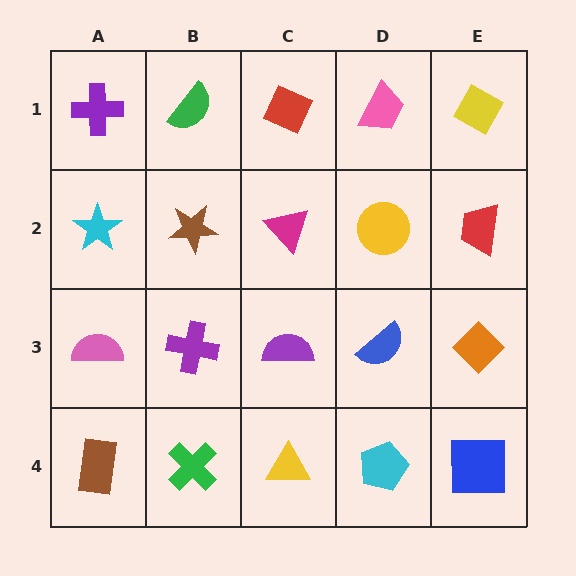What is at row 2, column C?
A magenta triangle.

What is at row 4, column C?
A yellow triangle.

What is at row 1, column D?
A pink trapezoid.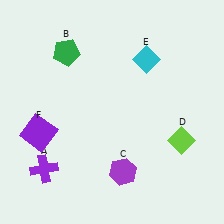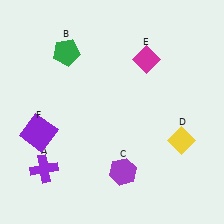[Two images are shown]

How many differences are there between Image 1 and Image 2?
There are 2 differences between the two images.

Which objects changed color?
D changed from lime to yellow. E changed from cyan to magenta.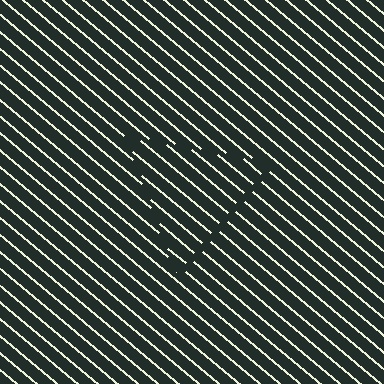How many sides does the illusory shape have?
3 sides — the line-ends trace a triangle.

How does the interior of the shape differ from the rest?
The interior of the shape contains the same grating, shifted by half a period — the contour is defined by the phase discontinuity where line-ends from the inner and outer gratings abut.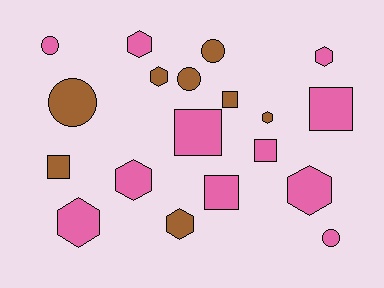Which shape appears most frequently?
Hexagon, with 8 objects.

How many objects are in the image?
There are 19 objects.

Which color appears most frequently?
Pink, with 11 objects.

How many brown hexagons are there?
There are 3 brown hexagons.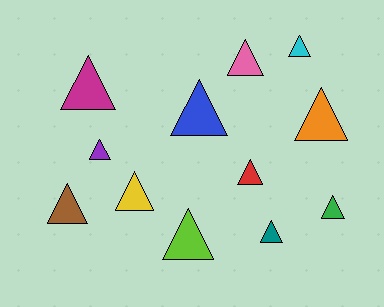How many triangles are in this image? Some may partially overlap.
There are 12 triangles.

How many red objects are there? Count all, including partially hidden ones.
There is 1 red object.